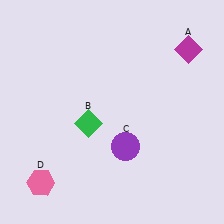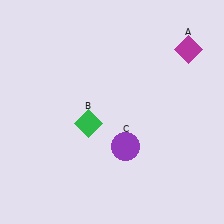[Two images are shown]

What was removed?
The pink hexagon (D) was removed in Image 2.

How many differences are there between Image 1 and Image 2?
There is 1 difference between the two images.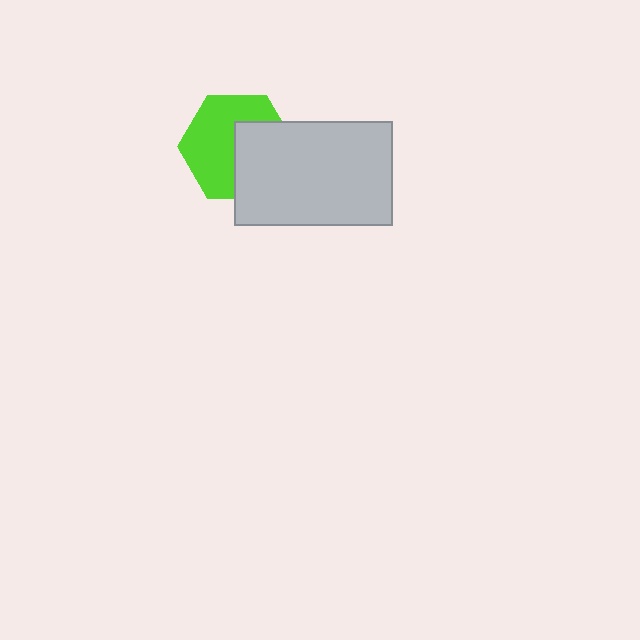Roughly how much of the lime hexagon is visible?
About half of it is visible (roughly 58%).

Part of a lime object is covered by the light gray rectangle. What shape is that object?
It is a hexagon.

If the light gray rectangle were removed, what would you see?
You would see the complete lime hexagon.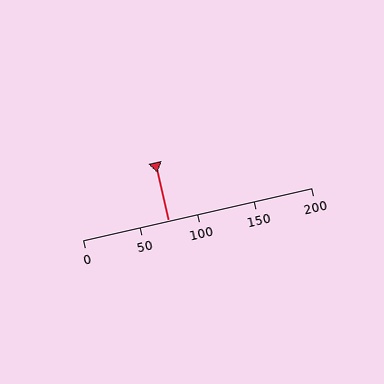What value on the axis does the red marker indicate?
The marker indicates approximately 75.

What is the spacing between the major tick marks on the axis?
The major ticks are spaced 50 apart.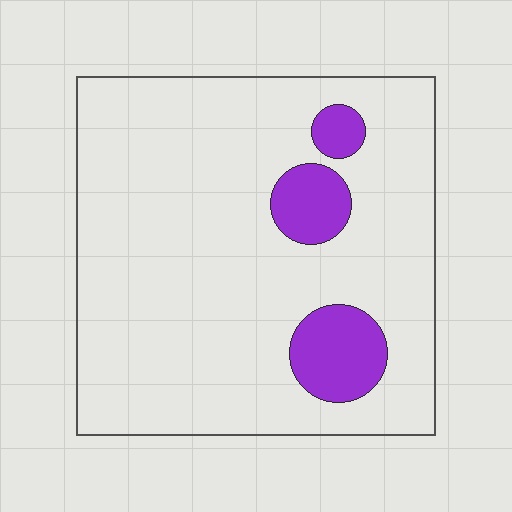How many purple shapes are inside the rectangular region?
3.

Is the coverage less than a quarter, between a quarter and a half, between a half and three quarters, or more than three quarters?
Less than a quarter.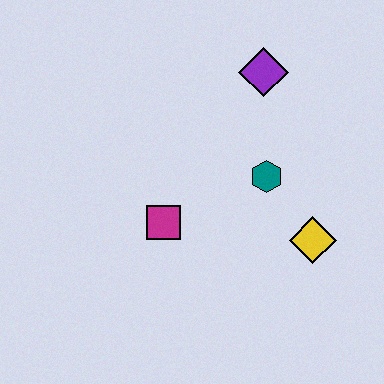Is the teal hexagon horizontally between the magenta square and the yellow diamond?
Yes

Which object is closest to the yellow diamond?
The teal hexagon is closest to the yellow diamond.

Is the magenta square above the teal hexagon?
No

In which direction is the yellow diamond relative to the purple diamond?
The yellow diamond is below the purple diamond.